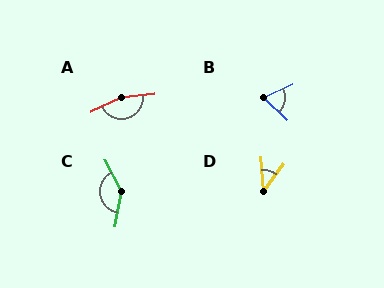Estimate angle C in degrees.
Approximately 141 degrees.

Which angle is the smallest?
D, at approximately 41 degrees.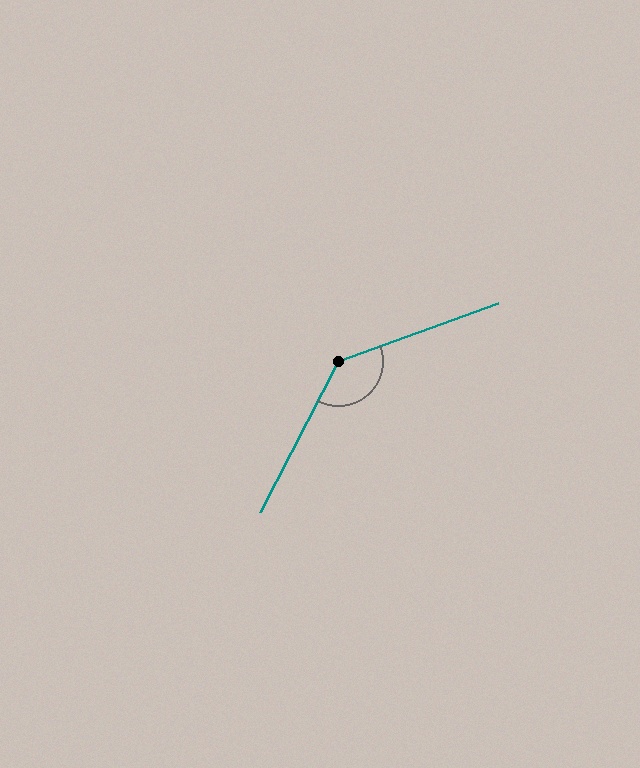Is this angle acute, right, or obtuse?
It is obtuse.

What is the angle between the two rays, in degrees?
Approximately 137 degrees.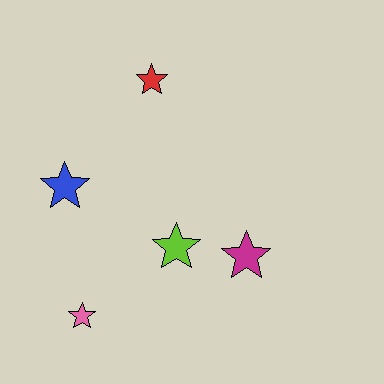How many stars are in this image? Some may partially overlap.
There are 5 stars.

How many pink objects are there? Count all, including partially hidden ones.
There is 1 pink object.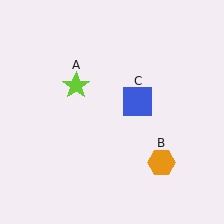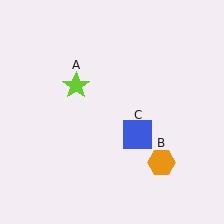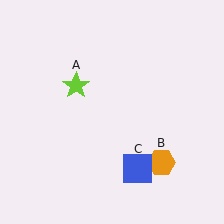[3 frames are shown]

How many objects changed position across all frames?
1 object changed position: blue square (object C).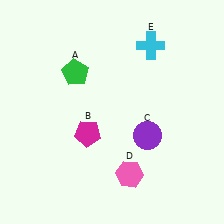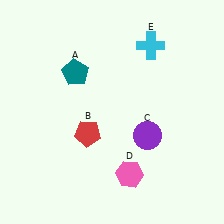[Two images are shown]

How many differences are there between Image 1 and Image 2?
There are 2 differences between the two images.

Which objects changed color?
A changed from green to teal. B changed from magenta to red.